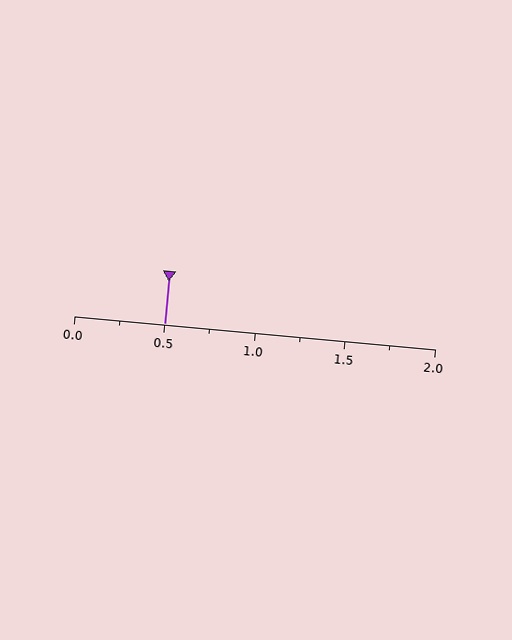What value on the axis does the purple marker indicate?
The marker indicates approximately 0.5.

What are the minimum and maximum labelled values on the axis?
The axis runs from 0.0 to 2.0.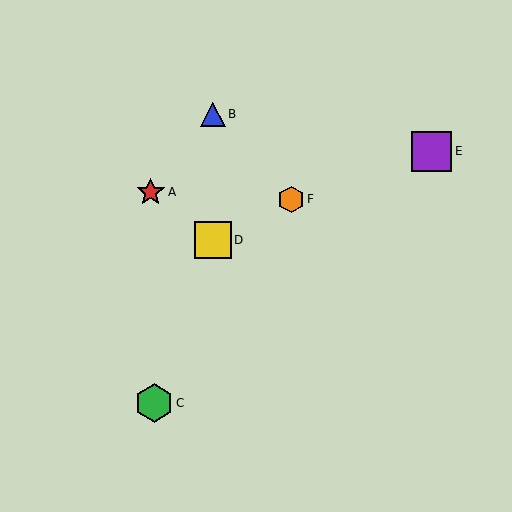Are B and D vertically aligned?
Yes, both are at x≈213.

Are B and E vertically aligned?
No, B is at x≈213 and E is at x≈432.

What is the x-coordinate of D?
Object D is at x≈213.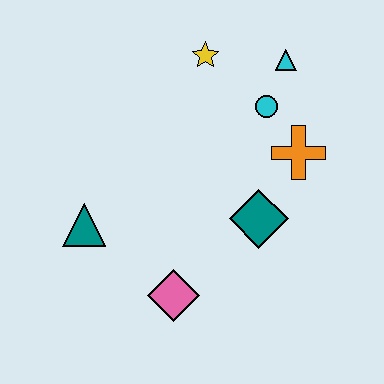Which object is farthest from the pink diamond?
The cyan triangle is farthest from the pink diamond.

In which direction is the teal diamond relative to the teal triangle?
The teal diamond is to the right of the teal triangle.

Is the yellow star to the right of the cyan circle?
No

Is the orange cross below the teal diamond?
No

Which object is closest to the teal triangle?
The pink diamond is closest to the teal triangle.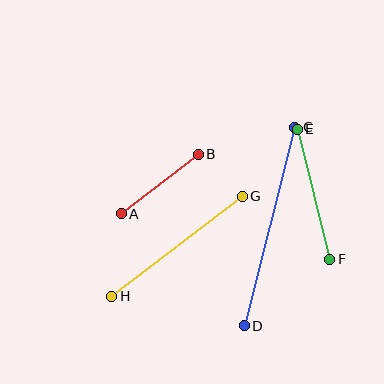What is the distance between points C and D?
The distance is approximately 205 pixels.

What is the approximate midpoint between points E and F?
The midpoint is at approximately (314, 194) pixels.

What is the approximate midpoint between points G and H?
The midpoint is at approximately (177, 246) pixels.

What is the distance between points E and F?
The distance is approximately 134 pixels.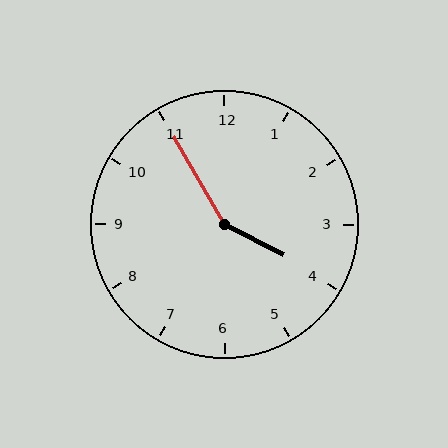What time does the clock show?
3:55.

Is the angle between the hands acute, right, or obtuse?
It is obtuse.